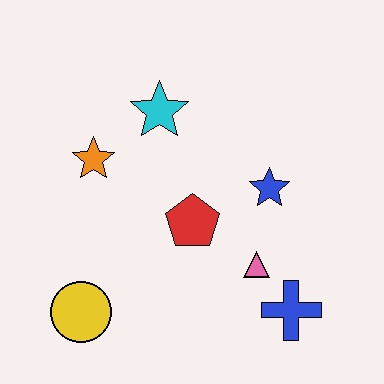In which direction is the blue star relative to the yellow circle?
The blue star is to the right of the yellow circle.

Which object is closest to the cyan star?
The orange star is closest to the cyan star.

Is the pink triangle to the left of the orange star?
No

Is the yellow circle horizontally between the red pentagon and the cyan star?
No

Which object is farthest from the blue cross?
The orange star is farthest from the blue cross.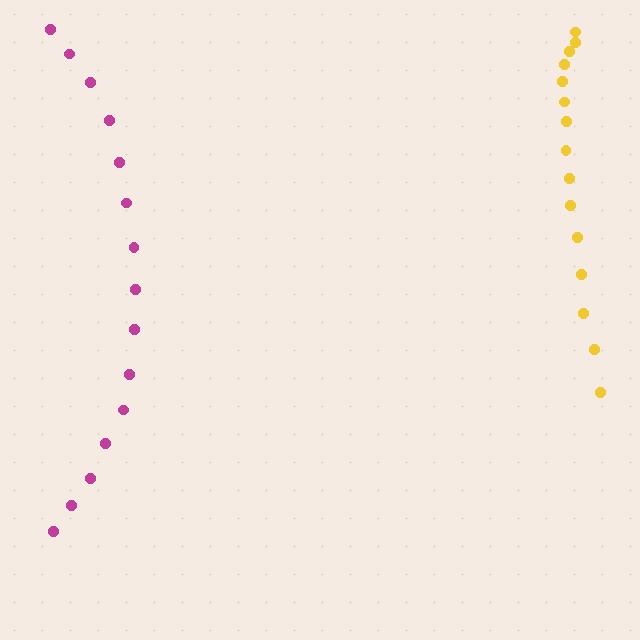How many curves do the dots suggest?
There are 2 distinct paths.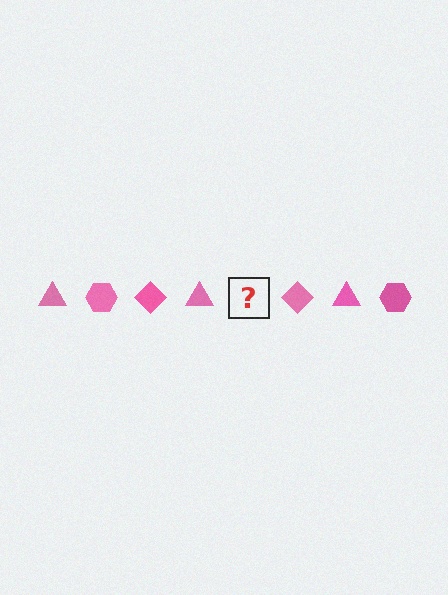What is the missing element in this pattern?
The missing element is a pink hexagon.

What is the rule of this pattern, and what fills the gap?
The rule is that the pattern cycles through triangle, hexagon, diamond shapes in pink. The gap should be filled with a pink hexagon.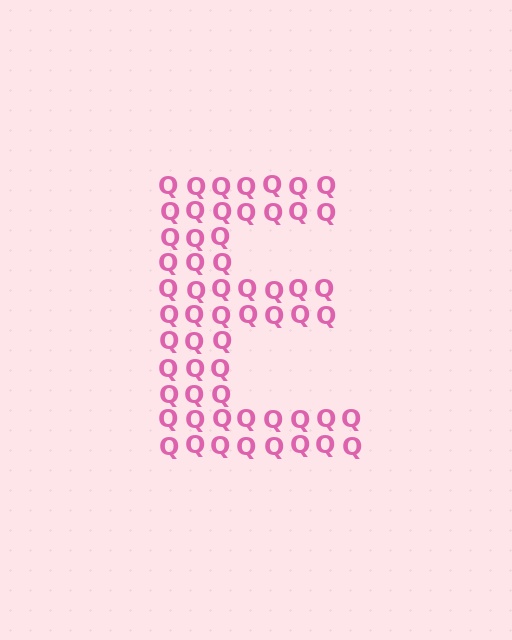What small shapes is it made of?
It is made of small letter Q's.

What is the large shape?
The large shape is the letter E.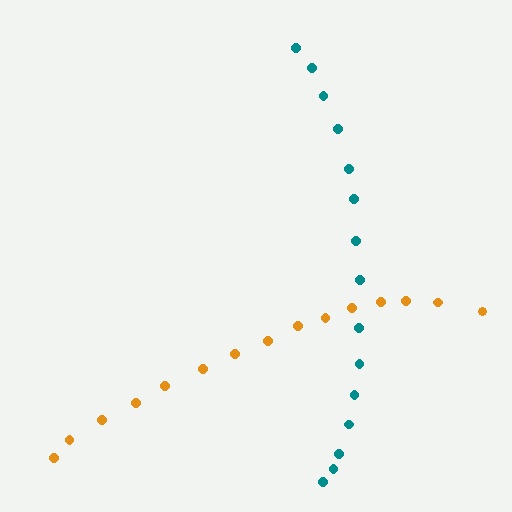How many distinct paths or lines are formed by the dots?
There are 2 distinct paths.